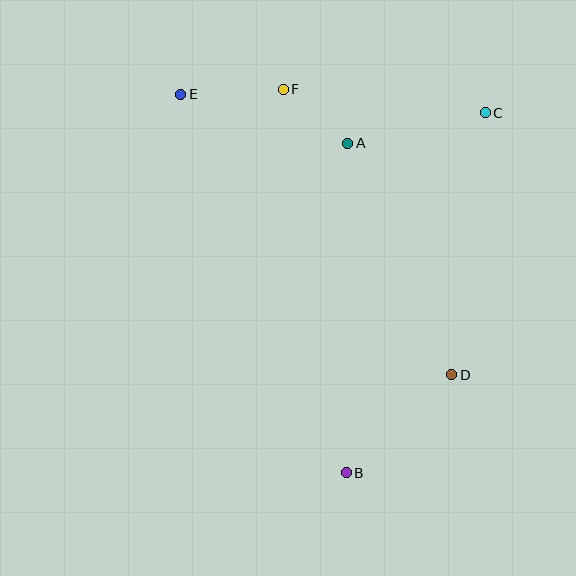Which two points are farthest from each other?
Points B and E are farthest from each other.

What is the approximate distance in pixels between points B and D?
The distance between B and D is approximately 144 pixels.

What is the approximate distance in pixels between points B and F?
The distance between B and F is approximately 389 pixels.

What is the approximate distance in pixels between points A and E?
The distance between A and E is approximately 174 pixels.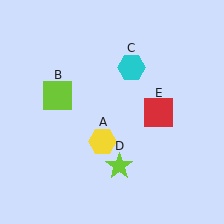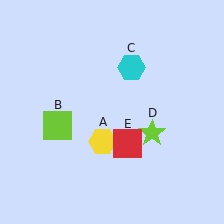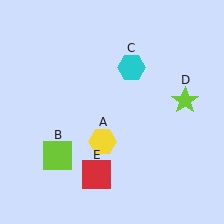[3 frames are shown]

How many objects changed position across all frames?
3 objects changed position: lime square (object B), lime star (object D), red square (object E).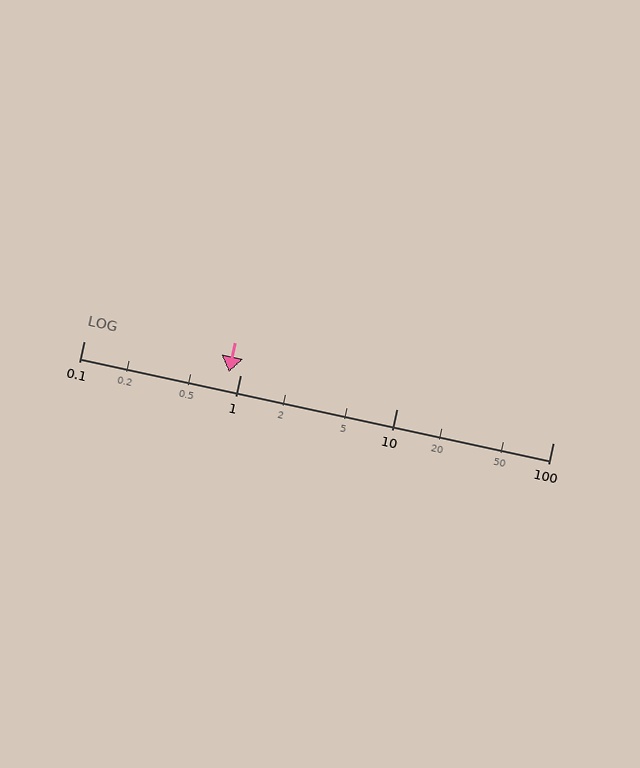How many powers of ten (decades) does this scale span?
The scale spans 3 decades, from 0.1 to 100.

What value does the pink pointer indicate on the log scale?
The pointer indicates approximately 0.85.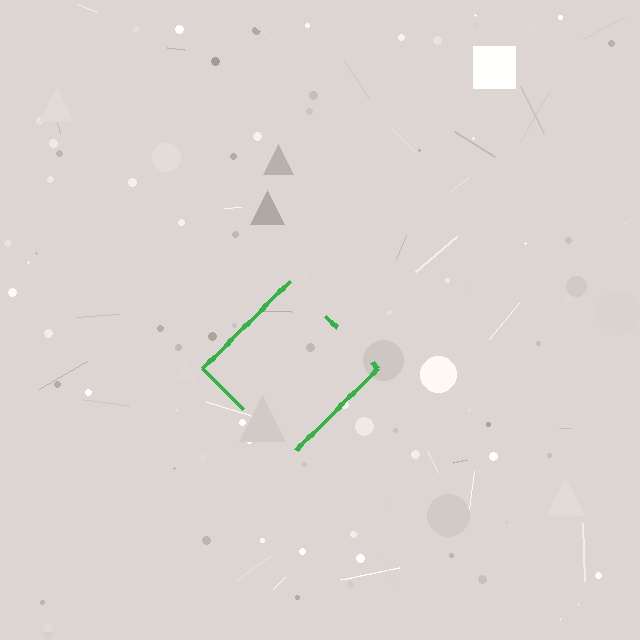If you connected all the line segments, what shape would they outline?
They would outline a diamond.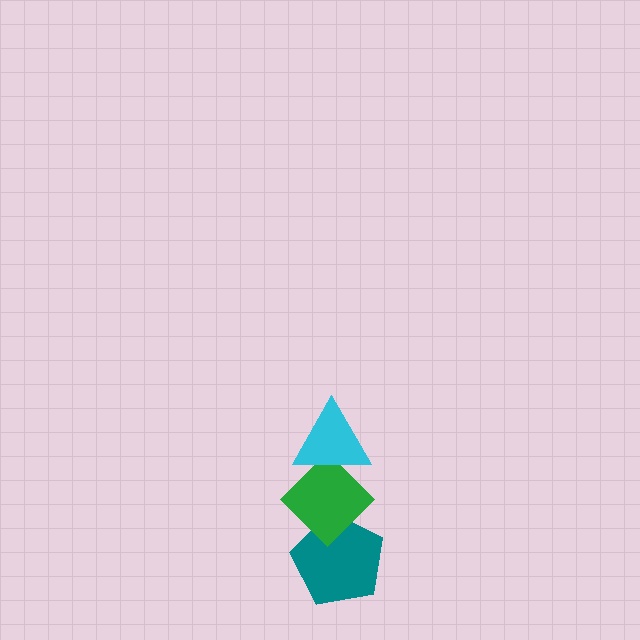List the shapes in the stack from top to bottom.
From top to bottom: the cyan triangle, the green diamond, the teal pentagon.